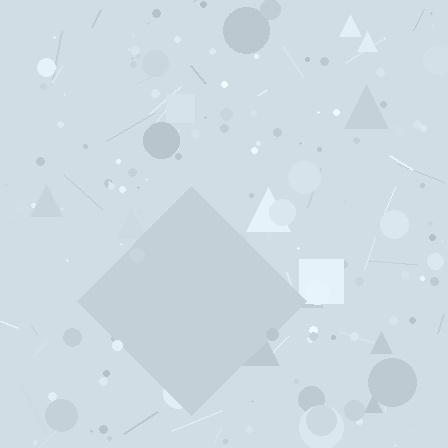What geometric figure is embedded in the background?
A diamond is embedded in the background.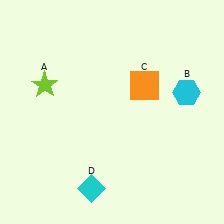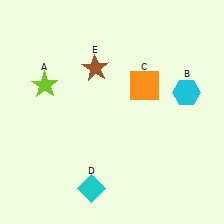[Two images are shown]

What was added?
A brown star (E) was added in Image 2.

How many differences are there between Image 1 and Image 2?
There is 1 difference between the two images.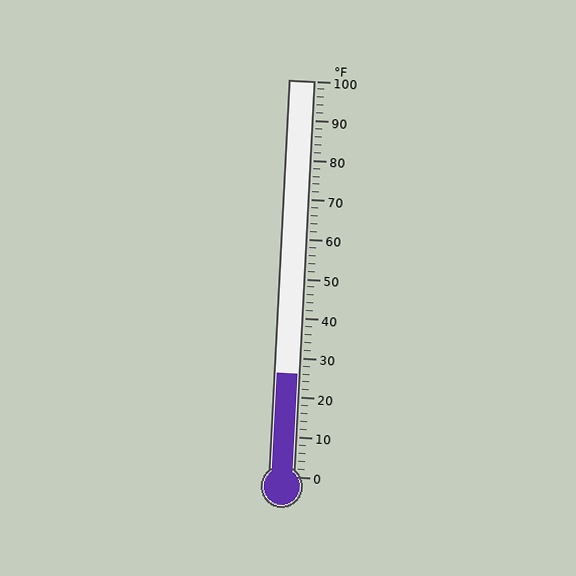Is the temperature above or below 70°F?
The temperature is below 70°F.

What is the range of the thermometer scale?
The thermometer scale ranges from 0°F to 100°F.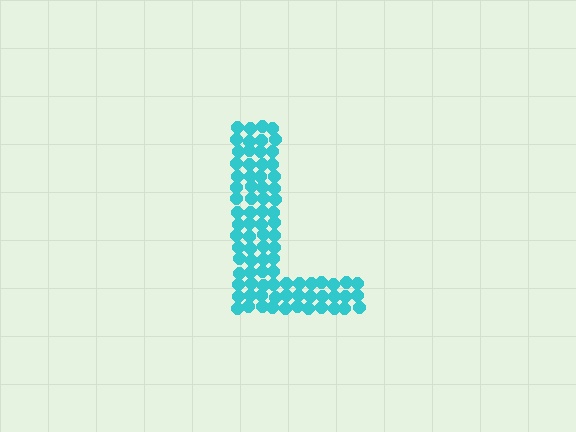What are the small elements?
The small elements are circles.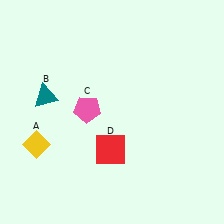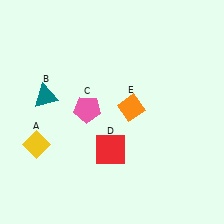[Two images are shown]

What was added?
An orange diamond (E) was added in Image 2.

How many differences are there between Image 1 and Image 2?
There is 1 difference between the two images.